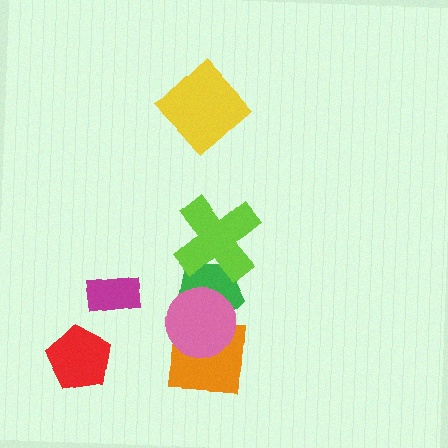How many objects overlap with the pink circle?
2 objects overlap with the pink circle.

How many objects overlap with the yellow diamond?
0 objects overlap with the yellow diamond.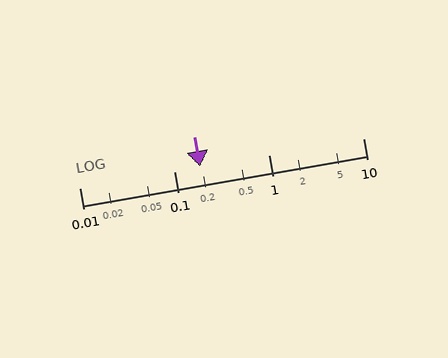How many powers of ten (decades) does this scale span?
The scale spans 3 decades, from 0.01 to 10.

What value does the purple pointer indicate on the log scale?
The pointer indicates approximately 0.19.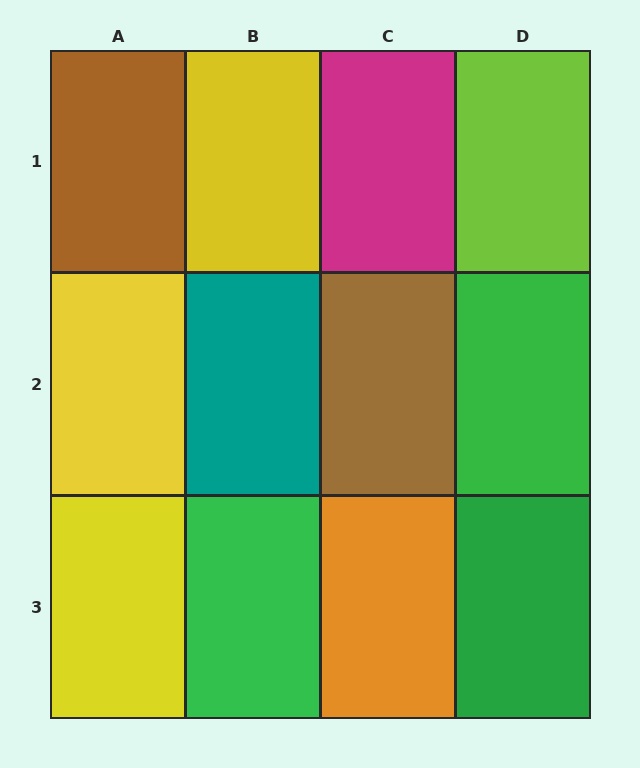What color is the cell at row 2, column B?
Teal.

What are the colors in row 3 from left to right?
Yellow, green, orange, green.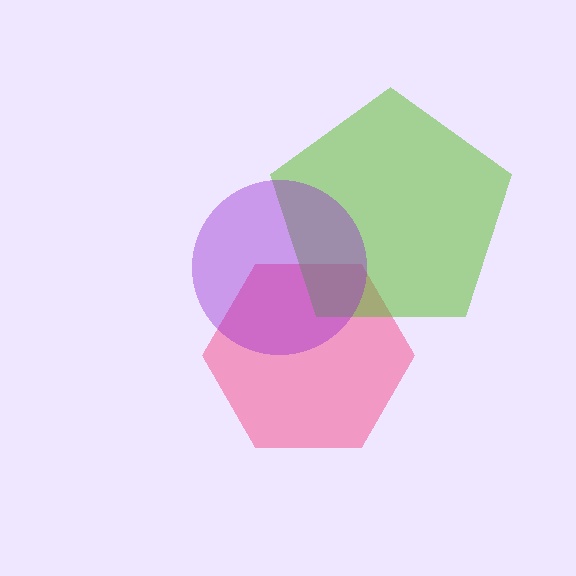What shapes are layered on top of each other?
The layered shapes are: a pink hexagon, a lime pentagon, a purple circle.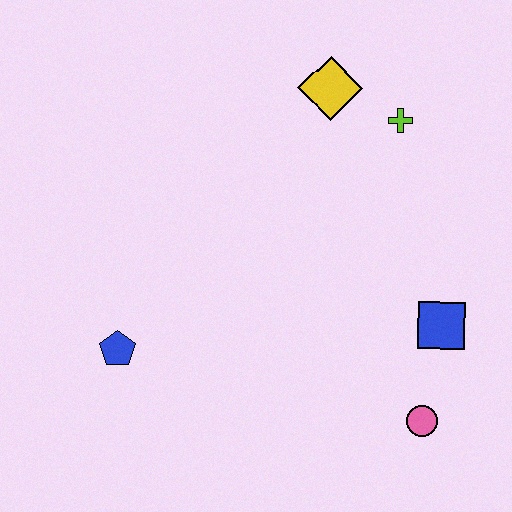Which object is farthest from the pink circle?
The yellow diamond is farthest from the pink circle.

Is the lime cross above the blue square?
Yes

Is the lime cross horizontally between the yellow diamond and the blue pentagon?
No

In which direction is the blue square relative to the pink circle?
The blue square is above the pink circle.